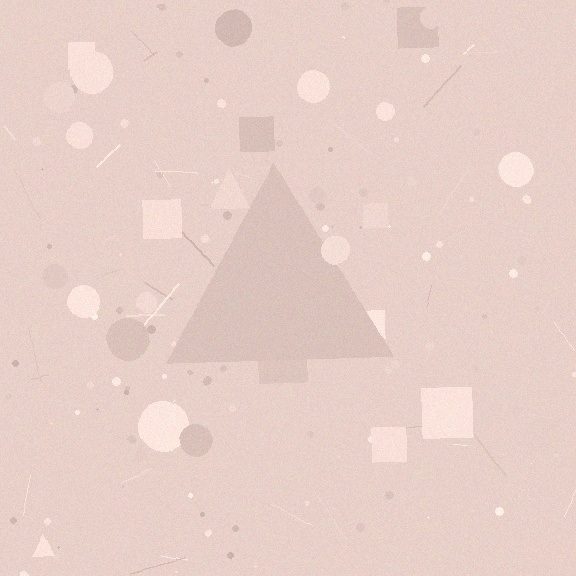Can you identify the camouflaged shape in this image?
The camouflaged shape is a triangle.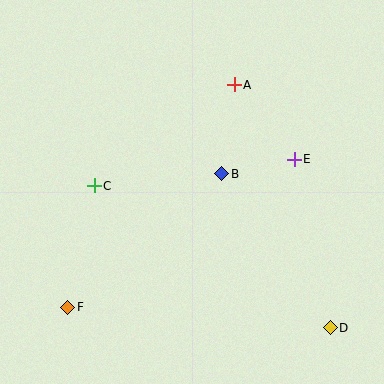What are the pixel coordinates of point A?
Point A is at (234, 85).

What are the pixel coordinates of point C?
Point C is at (94, 186).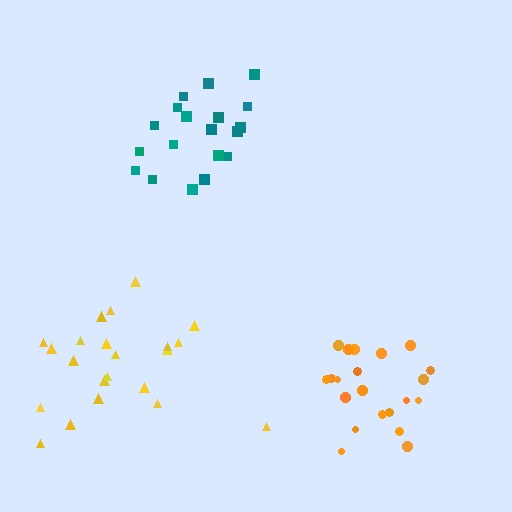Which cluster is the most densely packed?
Teal.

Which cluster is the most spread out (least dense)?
Yellow.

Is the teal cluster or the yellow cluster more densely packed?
Teal.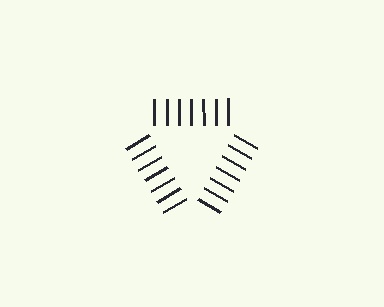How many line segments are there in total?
21 — 7 along each of the 3 edges.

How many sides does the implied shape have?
3 sides — the line-ends trace a triangle.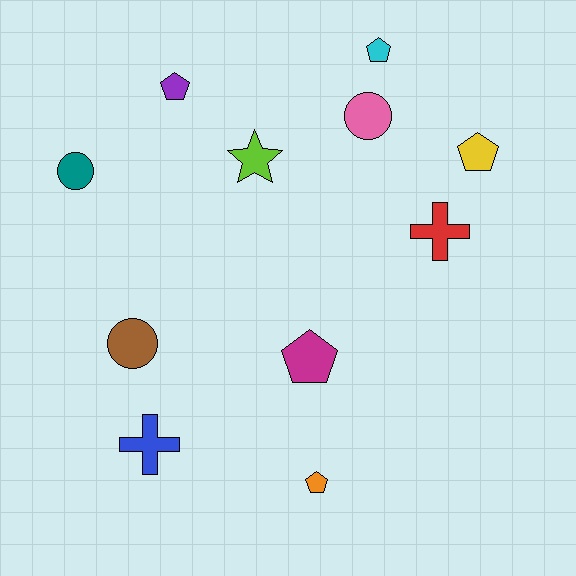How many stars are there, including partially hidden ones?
There is 1 star.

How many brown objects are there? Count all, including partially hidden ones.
There is 1 brown object.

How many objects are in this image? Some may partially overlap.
There are 11 objects.